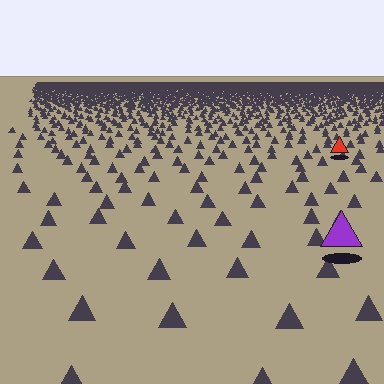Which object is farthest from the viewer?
The red triangle is farthest from the viewer. It appears smaller and the ground texture around it is denser.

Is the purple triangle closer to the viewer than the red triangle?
Yes. The purple triangle is closer — you can tell from the texture gradient: the ground texture is coarser near it.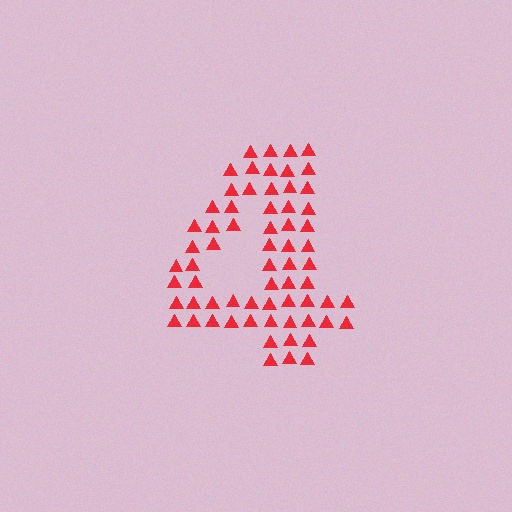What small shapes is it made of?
It is made of small triangles.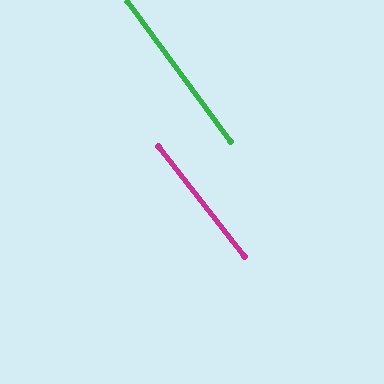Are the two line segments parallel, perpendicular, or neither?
Parallel — their directions differ by only 1.6°.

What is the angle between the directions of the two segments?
Approximately 2 degrees.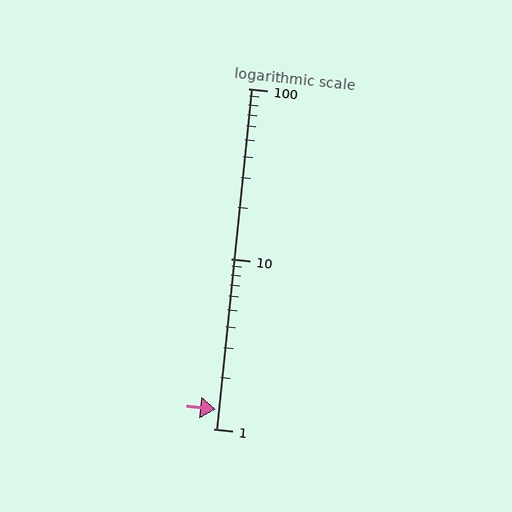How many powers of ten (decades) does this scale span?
The scale spans 2 decades, from 1 to 100.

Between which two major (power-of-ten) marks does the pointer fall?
The pointer is between 1 and 10.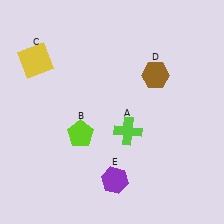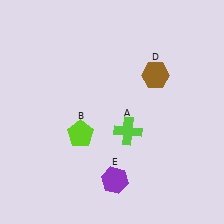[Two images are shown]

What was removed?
The yellow square (C) was removed in Image 2.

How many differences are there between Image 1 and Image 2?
There is 1 difference between the two images.